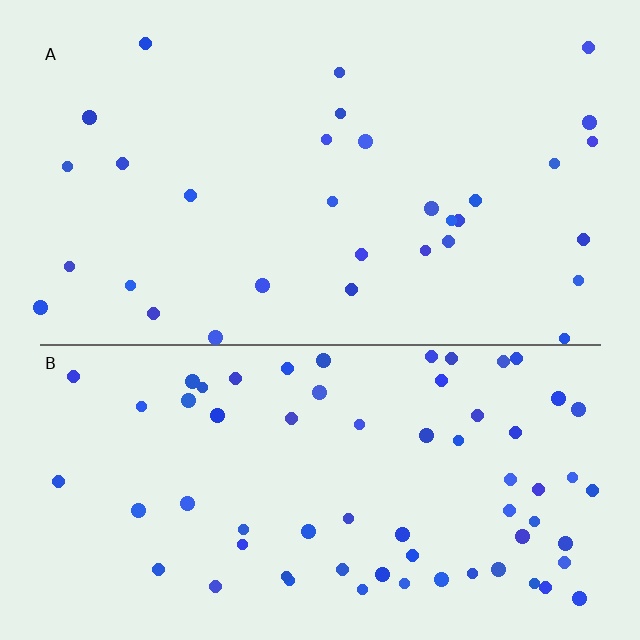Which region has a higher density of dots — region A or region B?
B (the bottom).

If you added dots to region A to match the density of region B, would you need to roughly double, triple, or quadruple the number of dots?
Approximately double.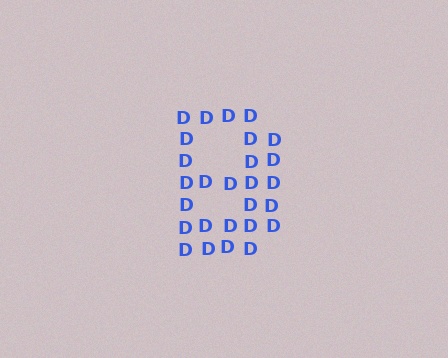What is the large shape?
The large shape is the letter B.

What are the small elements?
The small elements are letter D's.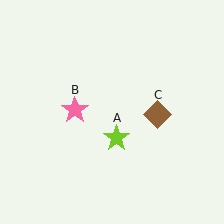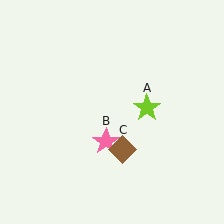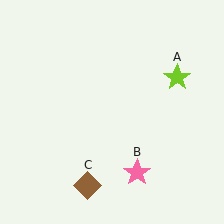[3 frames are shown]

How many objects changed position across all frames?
3 objects changed position: lime star (object A), pink star (object B), brown diamond (object C).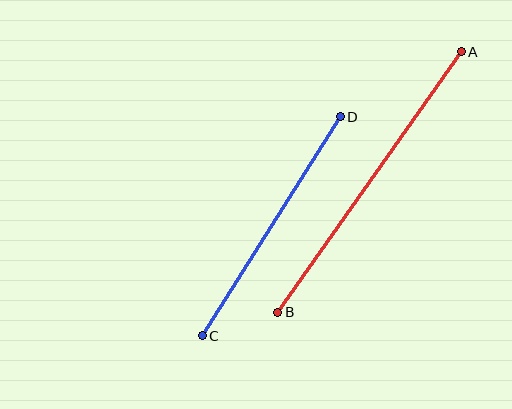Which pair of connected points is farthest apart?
Points A and B are farthest apart.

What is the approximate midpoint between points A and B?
The midpoint is at approximately (369, 182) pixels.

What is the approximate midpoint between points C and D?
The midpoint is at approximately (271, 226) pixels.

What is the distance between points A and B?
The distance is approximately 318 pixels.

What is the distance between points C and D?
The distance is approximately 259 pixels.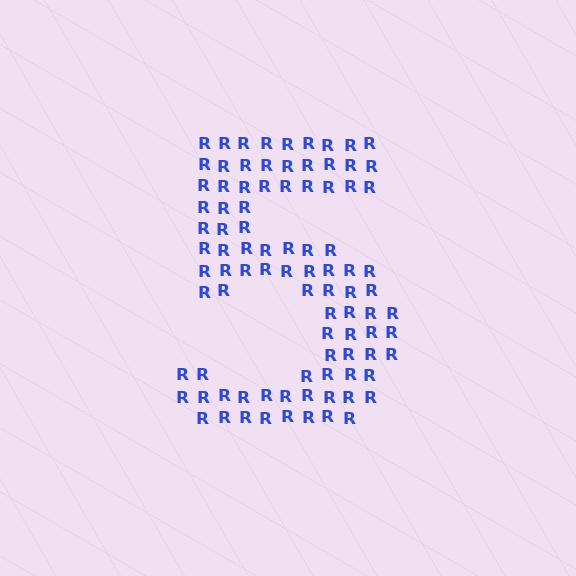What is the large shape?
The large shape is the digit 5.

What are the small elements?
The small elements are letter R's.